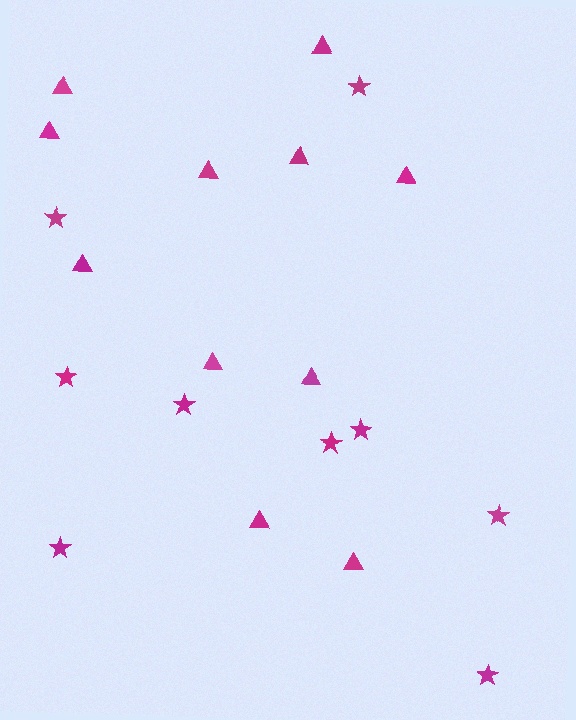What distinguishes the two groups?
There are 2 groups: one group of stars (9) and one group of triangles (11).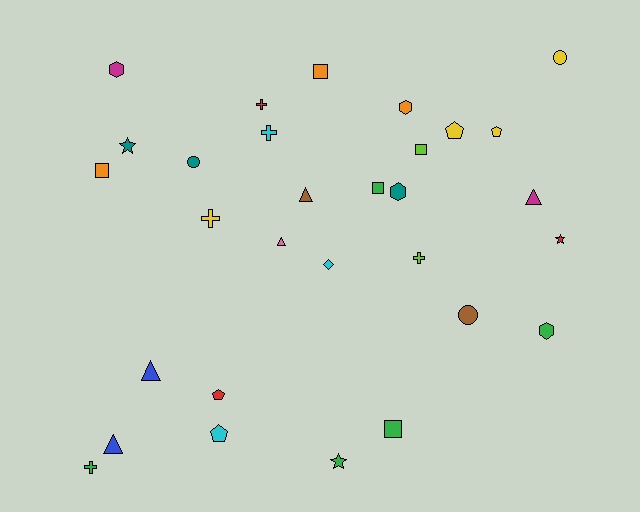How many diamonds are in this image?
There is 1 diamond.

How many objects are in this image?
There are 30 objects.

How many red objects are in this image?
There are 3 red objects.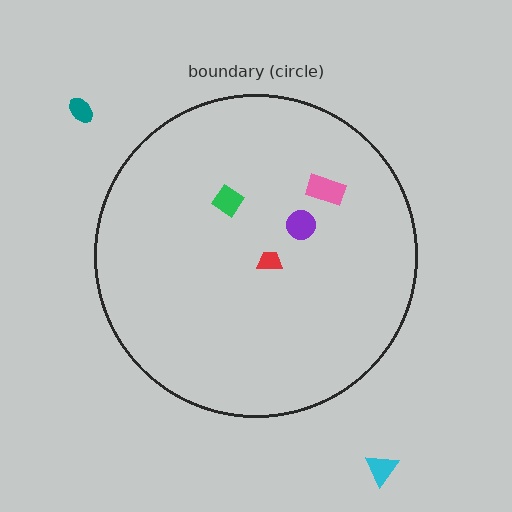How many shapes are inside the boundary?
4 inside, 2 outside.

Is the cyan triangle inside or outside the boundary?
Outside.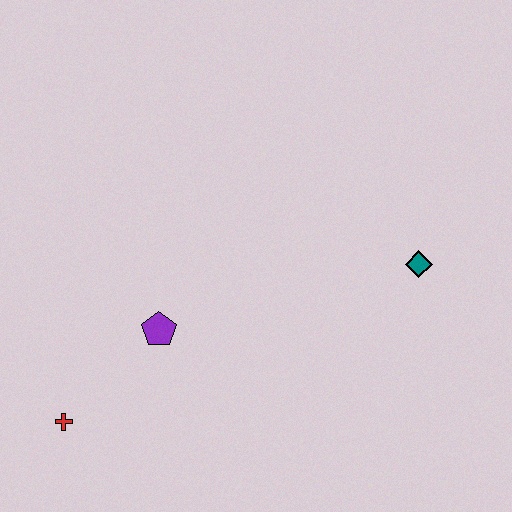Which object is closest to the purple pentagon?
The red cross is closest to the purple pentagon.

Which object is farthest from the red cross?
The teal diamond is farthest from the red cross.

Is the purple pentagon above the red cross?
Yes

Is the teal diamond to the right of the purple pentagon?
Yes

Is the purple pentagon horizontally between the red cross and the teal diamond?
Yes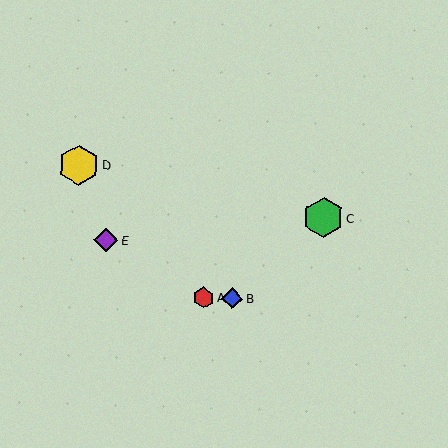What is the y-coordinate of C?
Object C is at y≈218.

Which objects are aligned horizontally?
Objects A, B are aligned horizontally.